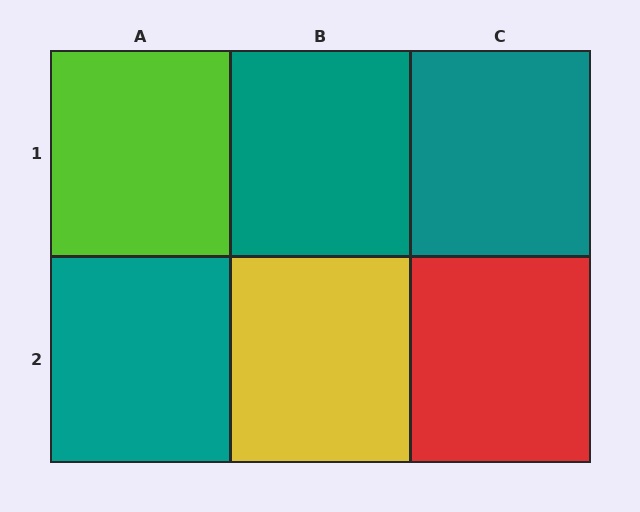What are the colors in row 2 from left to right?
Teal, yellow, red.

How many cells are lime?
1 cell is lime.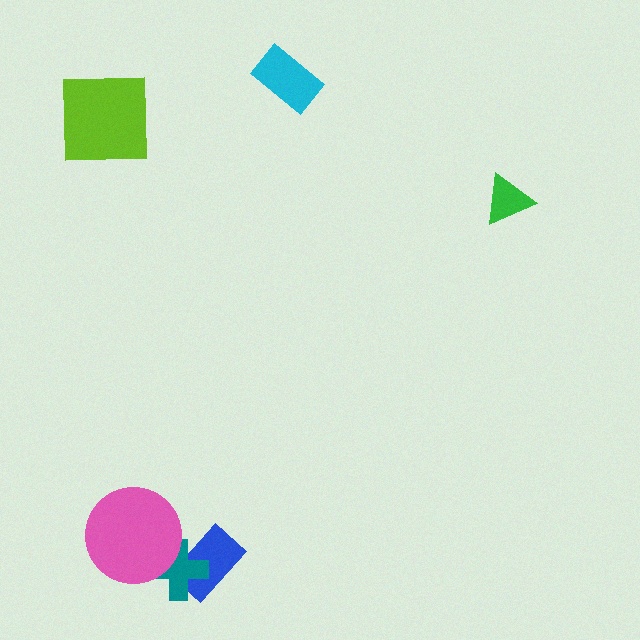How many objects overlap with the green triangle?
0 objects overlap with the green triangle.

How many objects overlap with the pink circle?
1 object overlaps with the pink circle.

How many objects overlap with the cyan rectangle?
0 objects overlap with the cyan rectangle.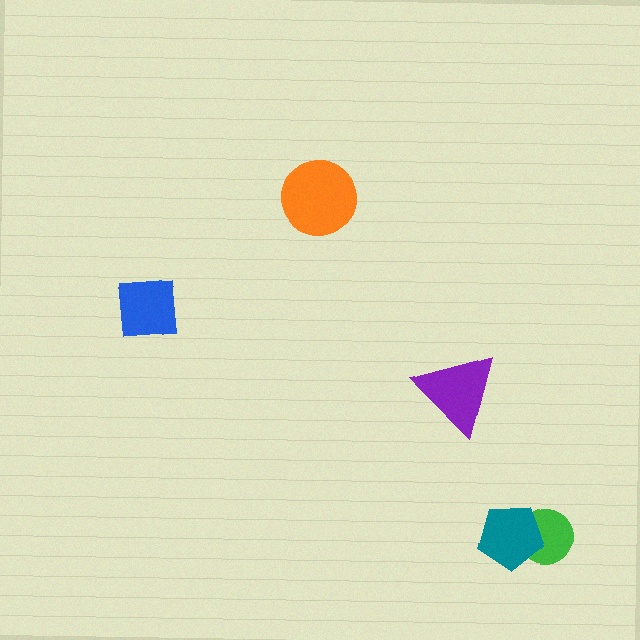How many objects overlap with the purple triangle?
0 objects overlap with the purple triangle.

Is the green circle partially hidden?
Yes, it is partially covered by another shape.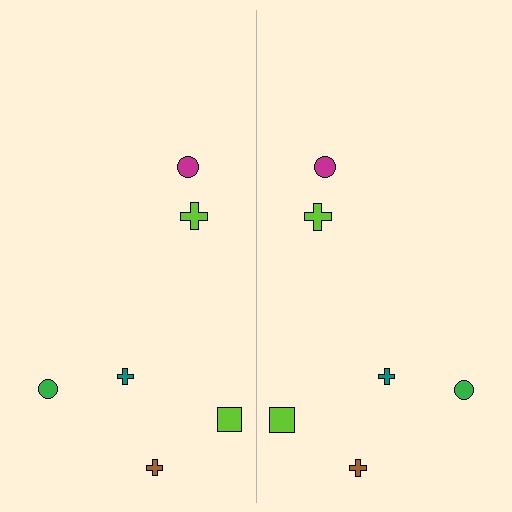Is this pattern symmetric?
Yes, this pattern has bilateral (reflection) symmetry.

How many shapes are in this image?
There are 12 shapes in this image.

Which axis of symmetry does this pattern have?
The pattern has a vertical axis of symmetry running through the center of the image.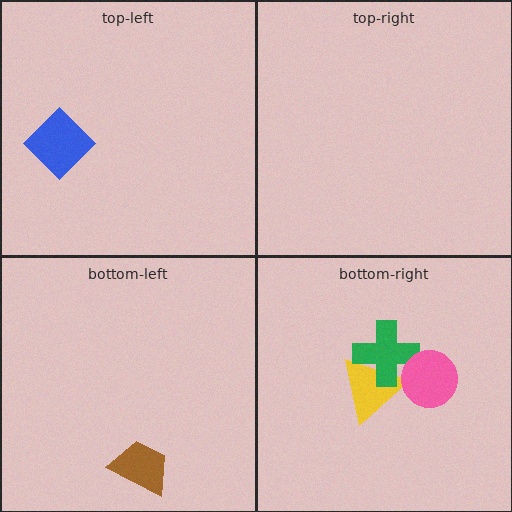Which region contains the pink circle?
The bottom-right region.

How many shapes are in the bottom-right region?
3.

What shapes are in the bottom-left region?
The brown trapezoid.